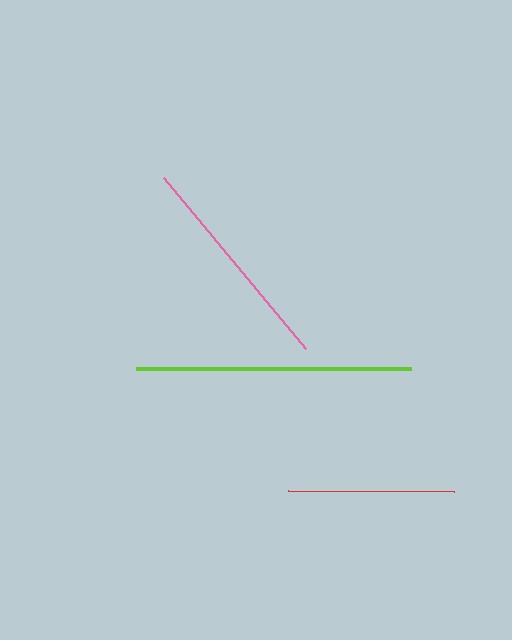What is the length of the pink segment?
The pink segment is approximately 222 pixels long.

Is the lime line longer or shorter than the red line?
The lime line is longer than the red line.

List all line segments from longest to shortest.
From longest to shortest: lime, pink, red.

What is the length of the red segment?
The red segment is approximately 165 pixels long.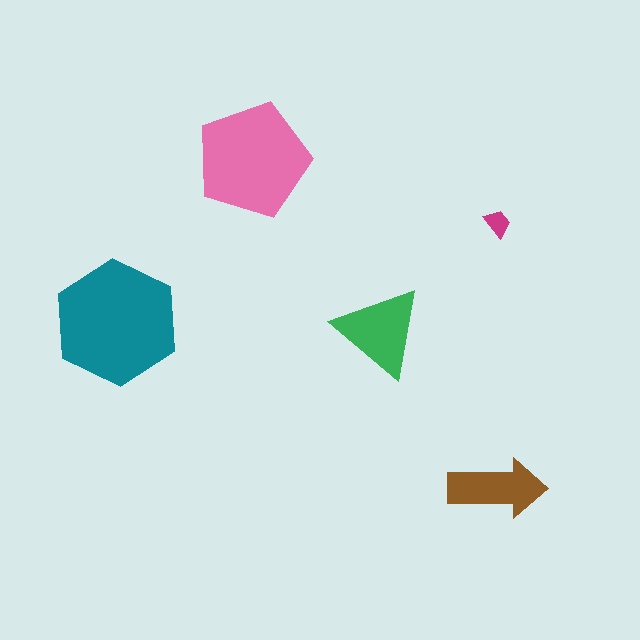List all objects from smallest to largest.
The magenta trapezoid, the brown arrow, the green triangle, the pink pentagon, the teal hexagon.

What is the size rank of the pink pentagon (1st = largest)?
2nd.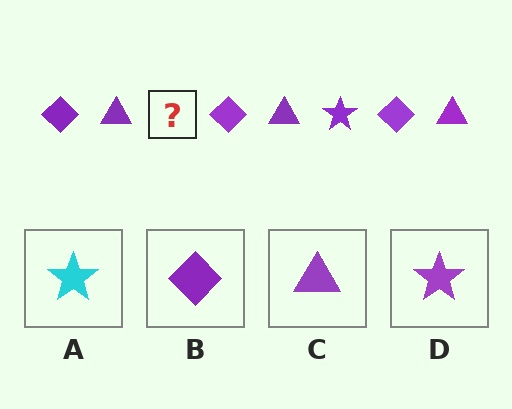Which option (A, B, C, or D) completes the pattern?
D.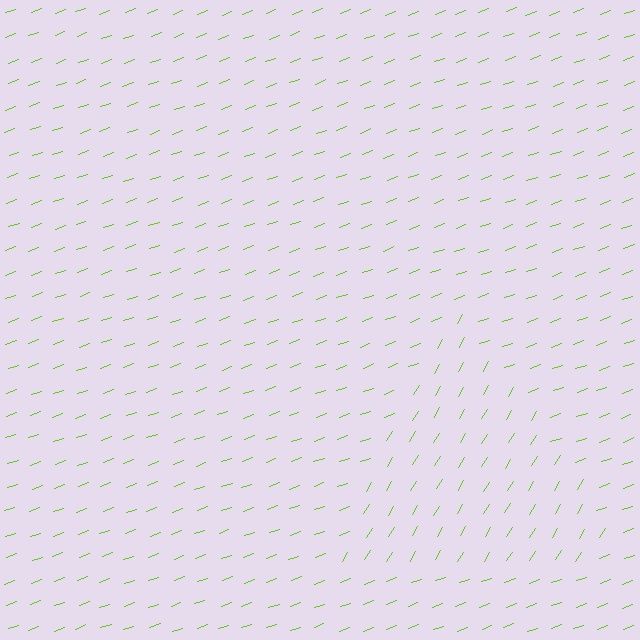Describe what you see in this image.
The image is filled with small lime line segments. A triangle region in the image has lines oriented differently from the surrounding lines, creating a visible texture boundary.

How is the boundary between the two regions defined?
The boundary is defined purely by a change in line orientation (approximately 39 degrees difference). All lines are the same color and thickness.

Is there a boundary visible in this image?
Yes, there is a texture boundary formed by a change in line orientation.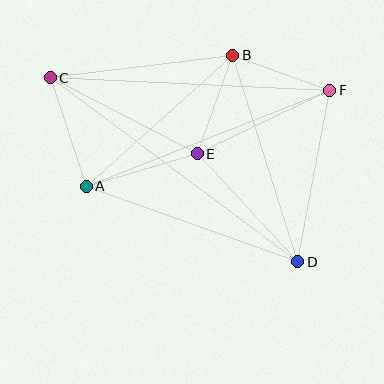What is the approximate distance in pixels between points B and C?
The distance between B and C is approximately 184 pixels.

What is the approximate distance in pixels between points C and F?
The distance between C and F is approximately 280 pixels.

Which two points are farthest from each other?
Points C and D are farthest from each other.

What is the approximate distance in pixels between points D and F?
The distance between D and F is approximately 174 pixels.